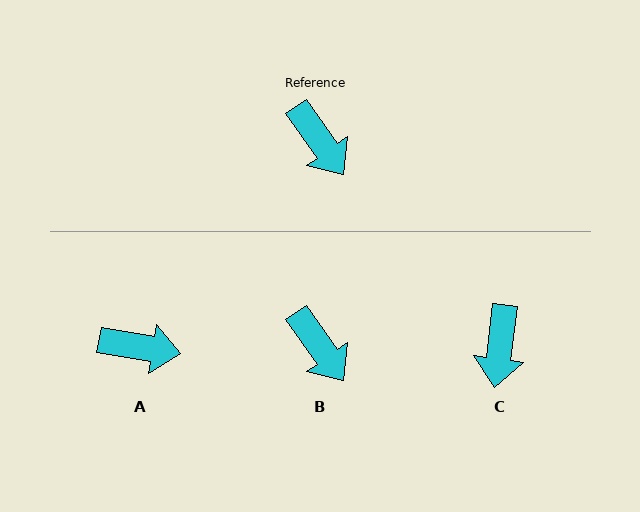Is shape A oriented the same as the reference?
No, it is off by about 45 degrees.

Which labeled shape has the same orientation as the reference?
B.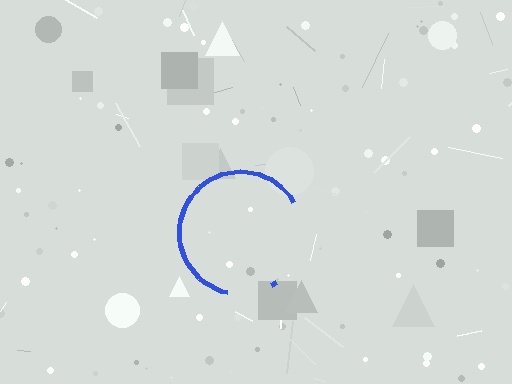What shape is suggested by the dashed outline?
The dashed outline suggests a circle.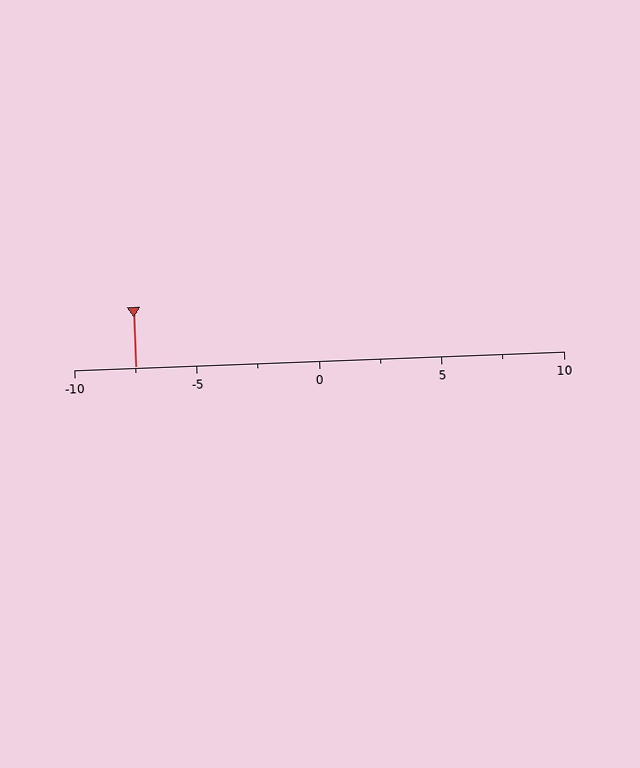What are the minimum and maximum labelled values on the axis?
The axis runs from -10 to 10.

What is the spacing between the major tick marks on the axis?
The major ticks are spaced 5 apart.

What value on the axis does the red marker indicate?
The marker indicates approximately -7.5.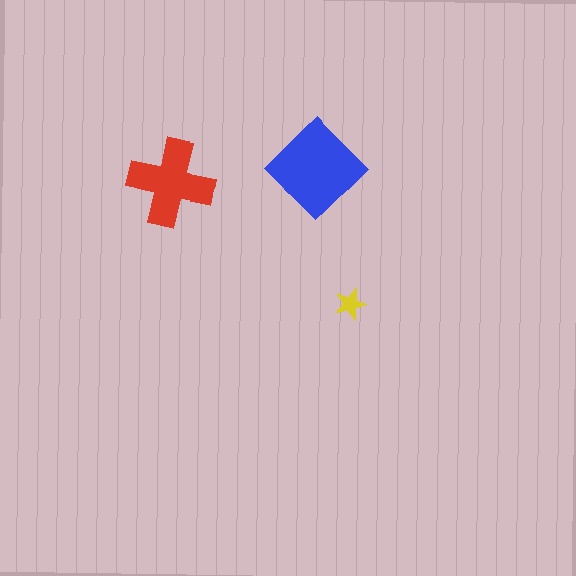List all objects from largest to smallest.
The blue diamond, the red cross, the yellow star.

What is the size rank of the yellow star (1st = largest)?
3rd.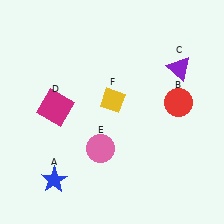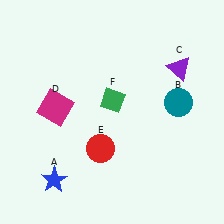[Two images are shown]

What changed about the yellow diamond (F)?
In Image 1, F is yellow. In Image 2, it changed to green.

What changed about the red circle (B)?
In Image 1, B is red. In Image 2, it changed to teal.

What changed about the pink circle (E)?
In Image 1, E is pink. In Image 2, it changed to red.